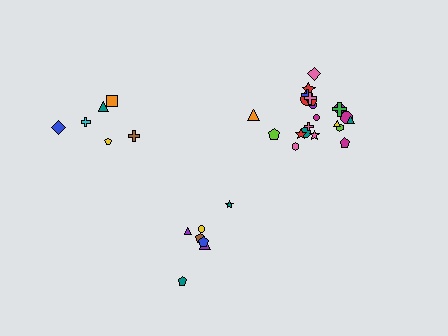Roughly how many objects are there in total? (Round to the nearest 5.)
Roughly 35 objects in total.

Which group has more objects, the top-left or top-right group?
The top-right group.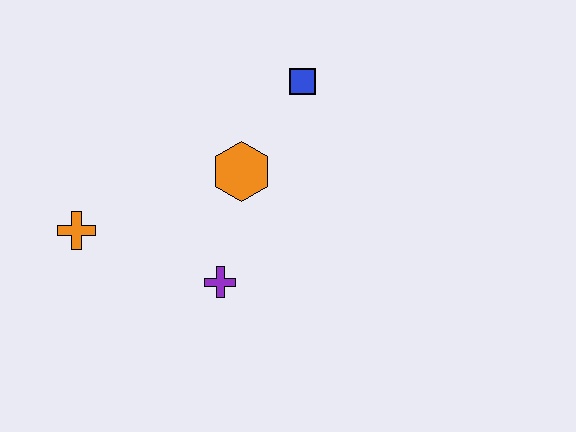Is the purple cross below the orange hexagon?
Yes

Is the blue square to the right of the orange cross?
Yes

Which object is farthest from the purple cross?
The blue square is farthest from the purple cross.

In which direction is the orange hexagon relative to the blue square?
The orange hexagon is below the blue square.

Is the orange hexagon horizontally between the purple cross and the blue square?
Yes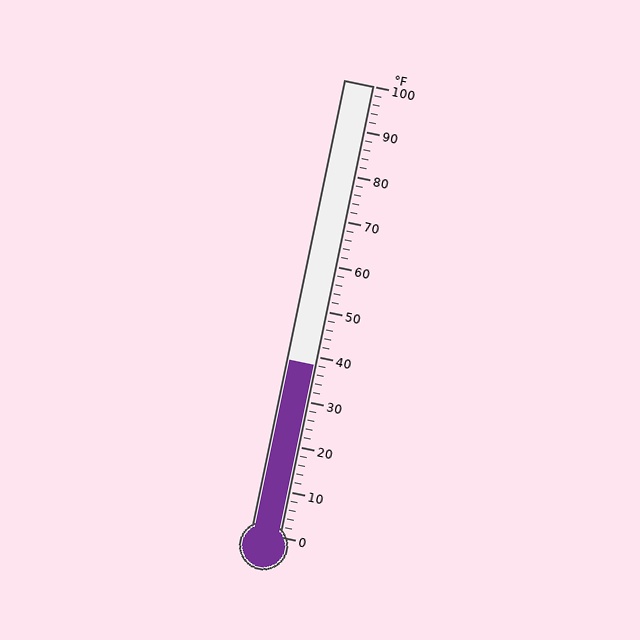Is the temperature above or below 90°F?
The temperature is below 90°F.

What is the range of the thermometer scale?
The thermometer scale ranges from 0°F to 100°F.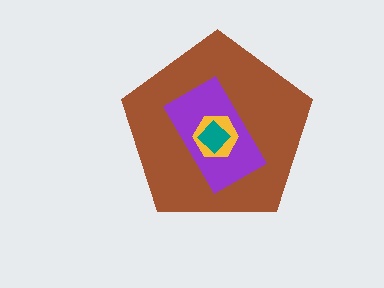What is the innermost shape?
The teal diamond.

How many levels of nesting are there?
4.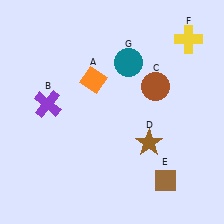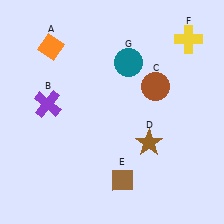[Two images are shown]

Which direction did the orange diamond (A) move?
The orange diamond (A) moved left.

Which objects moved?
The objects that moved are: the orange diamond (A), the brown diamond (E).